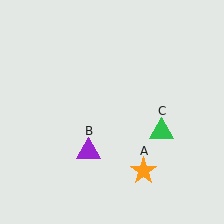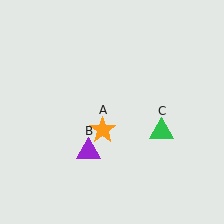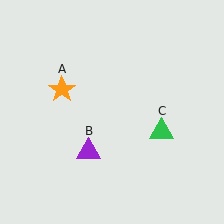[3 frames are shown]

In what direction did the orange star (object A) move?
The orange star (object A) moved up and to the left.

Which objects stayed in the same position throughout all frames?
Purple triangle (object B) and green triangle (object C) remained stationary.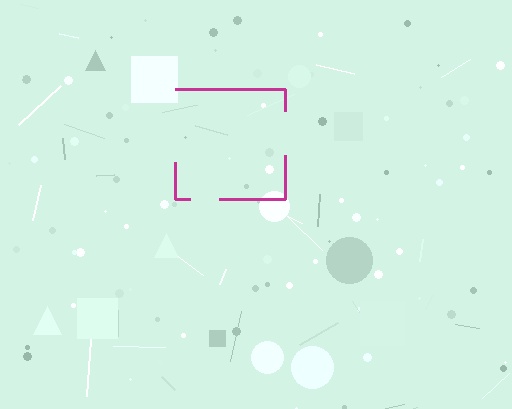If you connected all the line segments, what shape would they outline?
They would outline a square.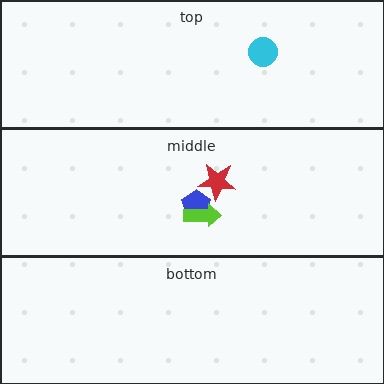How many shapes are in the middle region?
3.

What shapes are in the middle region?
The blue pentagon, the lime arrow, the red star.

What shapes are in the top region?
The cyan circle.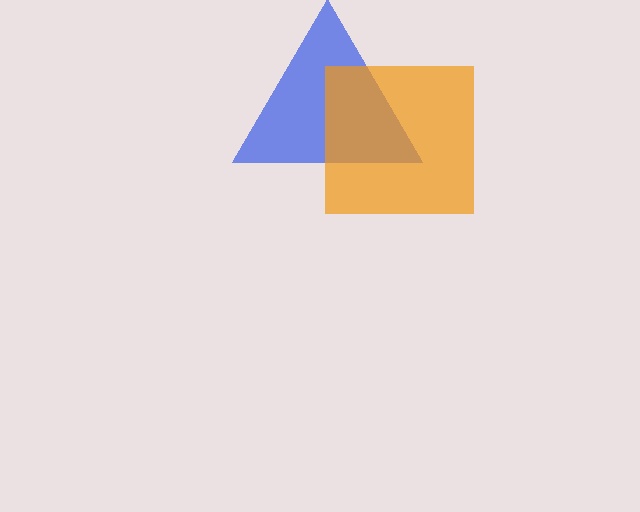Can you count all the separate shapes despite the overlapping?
Yes, there are 2 separate shapes.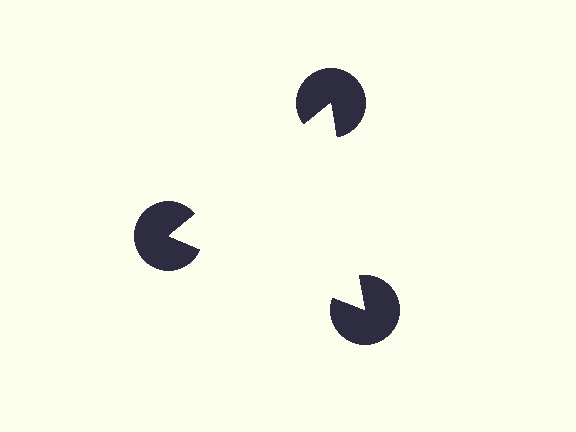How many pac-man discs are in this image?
There are 3 — one at each vertex of the illusory triangle.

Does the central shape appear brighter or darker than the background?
It typically appears slightly brighter than the background, even though no actual brightness change is drawn.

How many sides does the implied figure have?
3 sides.